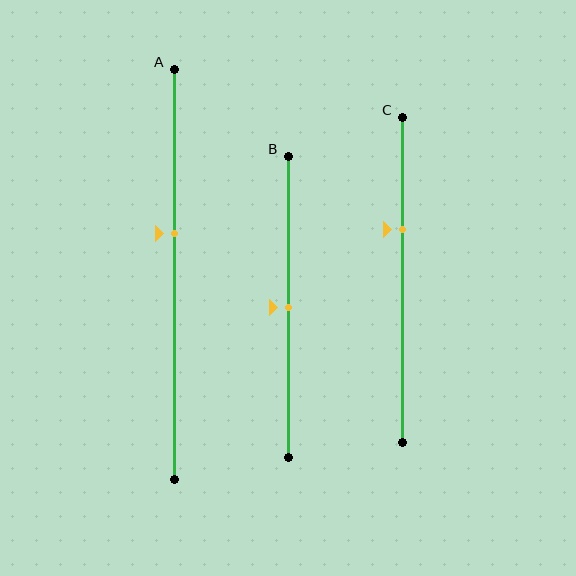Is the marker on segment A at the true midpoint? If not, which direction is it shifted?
No, the marker on segment A is shifted upward by about 10% of the segment length.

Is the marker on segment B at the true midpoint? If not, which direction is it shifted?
Yes, the marker on segment B is at the true midpoint.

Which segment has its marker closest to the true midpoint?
Segment B has its marker closest to the true midpoint.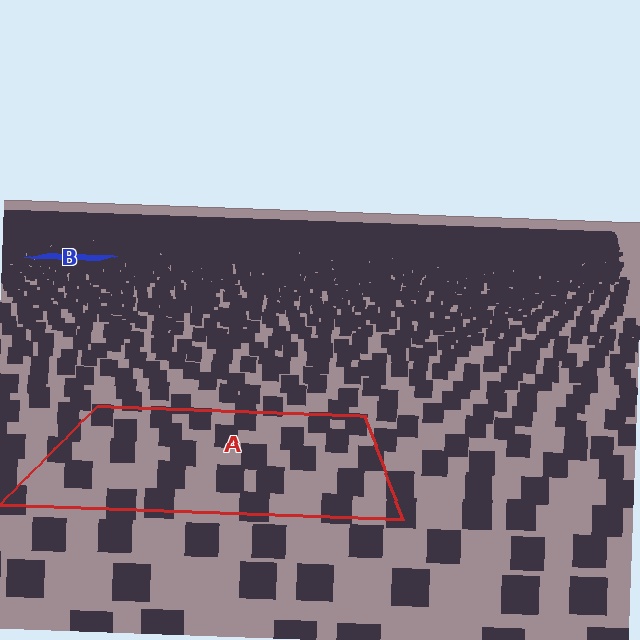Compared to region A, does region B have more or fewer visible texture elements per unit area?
Region B has more texture elements per unit area — they are packed more densely because it is farther away.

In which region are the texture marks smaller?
The texture marks are smaller in region B, because it is farther away.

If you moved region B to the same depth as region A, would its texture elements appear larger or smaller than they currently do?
They would appear larger. At a closer depth, the same texture elements are projected at a bigger on-screen size.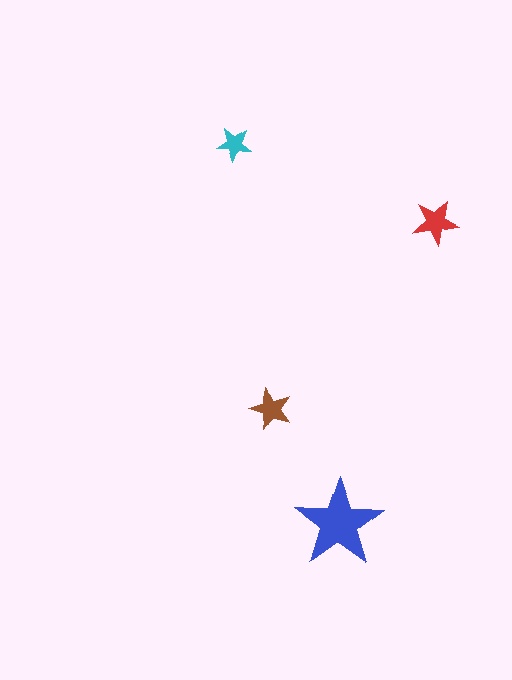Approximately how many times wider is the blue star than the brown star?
About 2 times wider.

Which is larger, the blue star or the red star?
The blue one.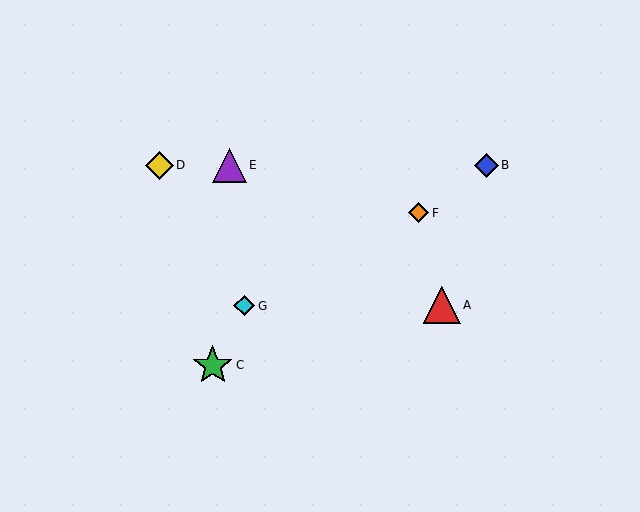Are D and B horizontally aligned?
Yes, both are at y≈165.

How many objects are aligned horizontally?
3 objects (B, D, E) are aligned horizontally.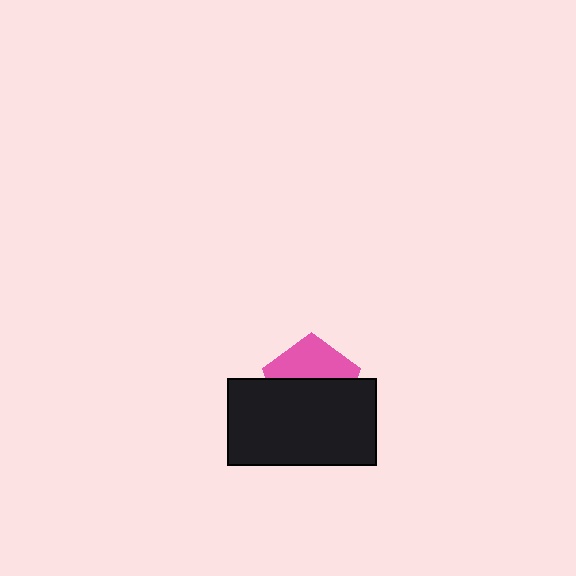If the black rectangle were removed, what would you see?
You would see the complete pink pentagon.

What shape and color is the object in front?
The object in front is a black rectangle.